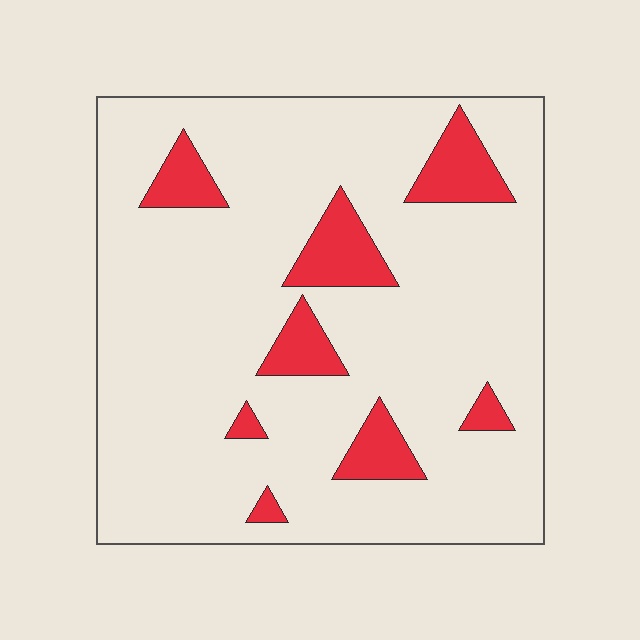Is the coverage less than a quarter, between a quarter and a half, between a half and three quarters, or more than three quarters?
Less than a quarter.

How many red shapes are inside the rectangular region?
8.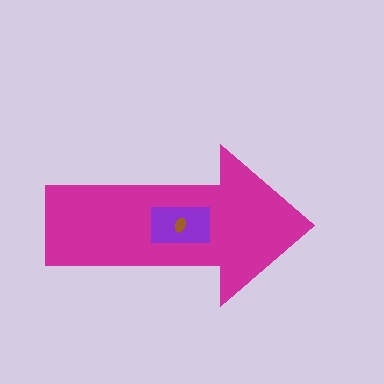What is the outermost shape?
The magenta arrow.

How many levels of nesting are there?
3.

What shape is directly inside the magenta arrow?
The purple rectangle.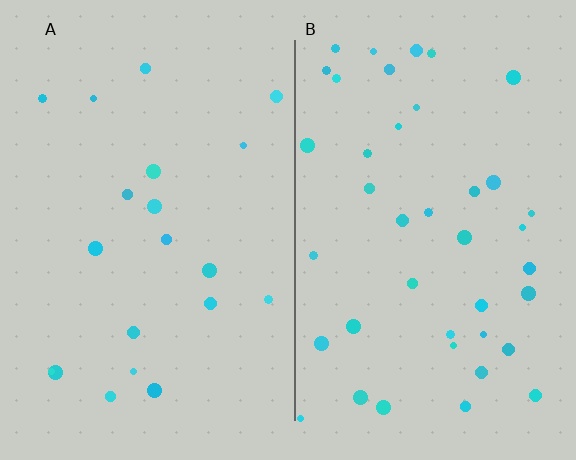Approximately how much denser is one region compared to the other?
Approximately 2.1× — region B over region A.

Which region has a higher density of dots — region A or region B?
B (the right).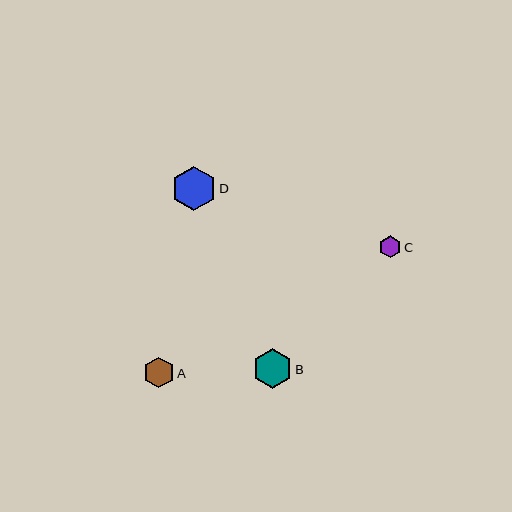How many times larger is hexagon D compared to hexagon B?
Hexagon D is approximately 1.1 times the size of hexagon B.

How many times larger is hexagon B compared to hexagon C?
Hexagon B is approximately 1.8 times the size of hexagon C.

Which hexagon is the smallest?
Hexagon C is the smallest with a size of approximately 22 pixels.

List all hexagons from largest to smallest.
From largest to smallest: D, B, A, C.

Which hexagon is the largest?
Hexagon D is the largest with a size of approximately 44 pixels.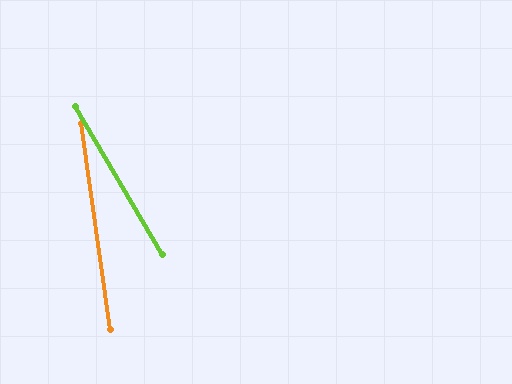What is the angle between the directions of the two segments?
Approximately 22 degrees.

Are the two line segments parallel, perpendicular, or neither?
Neither parallel nor perpendicular — they differ by about 22°.